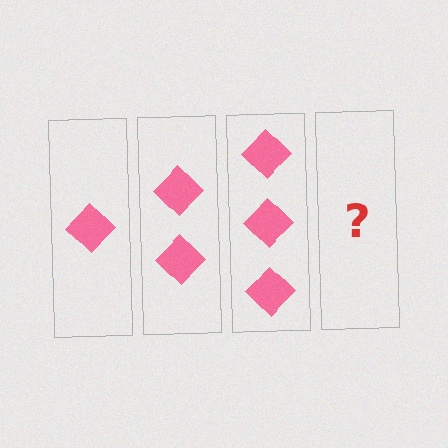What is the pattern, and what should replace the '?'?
The pattern is that each step adds one more diamond. The '?' should be 4 diamonds.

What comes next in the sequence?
The next element should be 4 diamonds.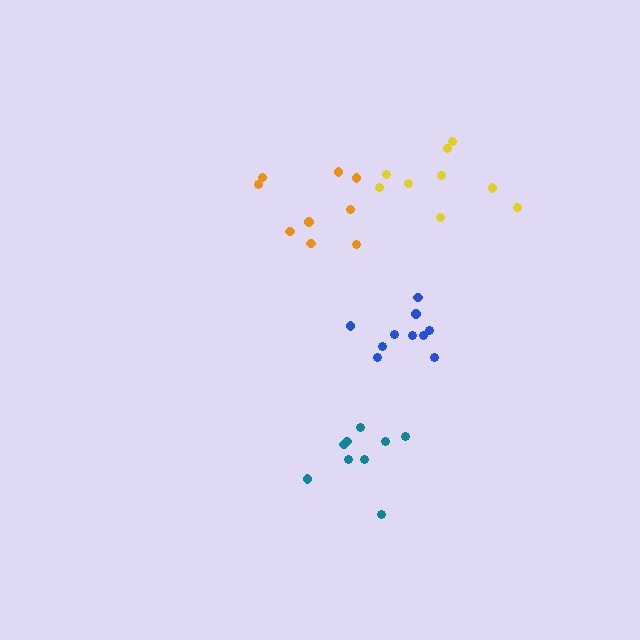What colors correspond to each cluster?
The clusters are colored: orange, teal, blue, yellow.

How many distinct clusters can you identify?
There are 4 distinct clusters.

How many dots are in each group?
Group 1: 9 dots, Group 2: 9 dots, Group 3: 10 dots, Group 4: 9 dots (37 total).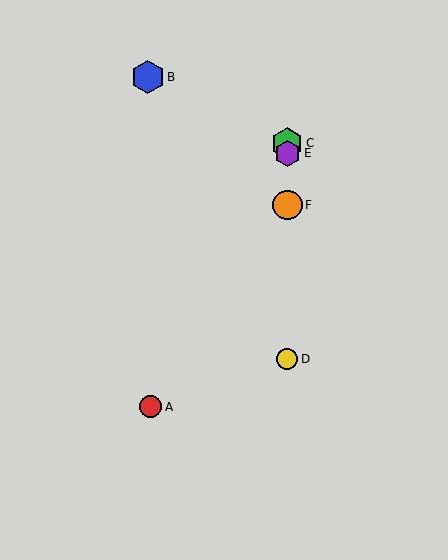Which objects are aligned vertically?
Objects C, D, E, F are aligned vertically.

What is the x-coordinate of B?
Object B is at x≈148.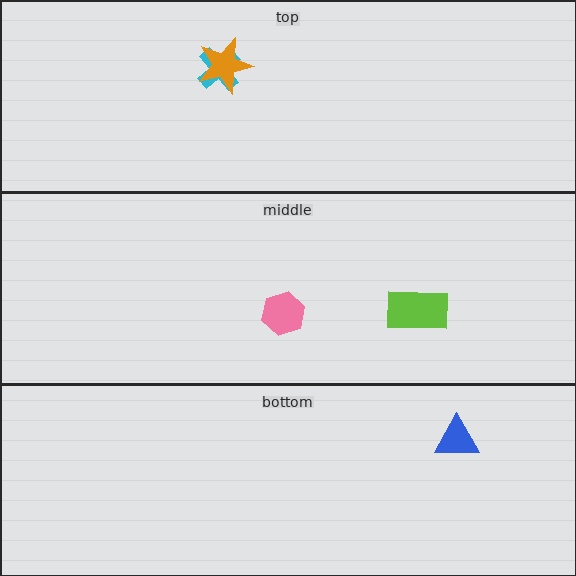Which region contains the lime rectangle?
The middle region.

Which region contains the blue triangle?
The bottom region.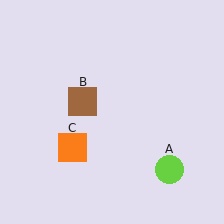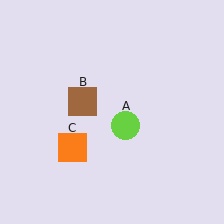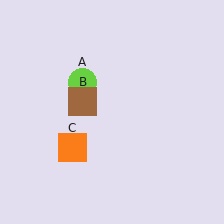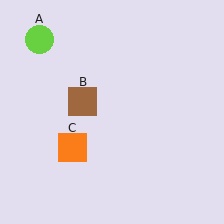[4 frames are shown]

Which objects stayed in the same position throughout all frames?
Brown square (object B) and orange square (object C) remained stationary.